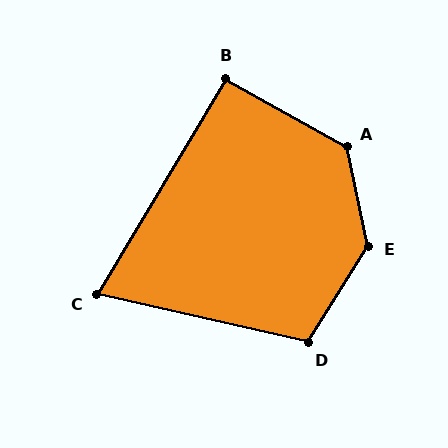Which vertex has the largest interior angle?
E, at approximately 137 degrees.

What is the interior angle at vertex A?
Approximately 131 degrees (obtuse).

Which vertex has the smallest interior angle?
C, at approximately 72 degrees.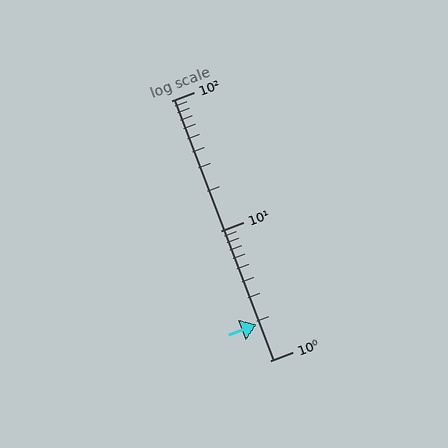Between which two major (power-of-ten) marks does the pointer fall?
The pointer is between 1 and 10.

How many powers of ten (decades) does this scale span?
The scale spans 2 decades, from 1 to 100.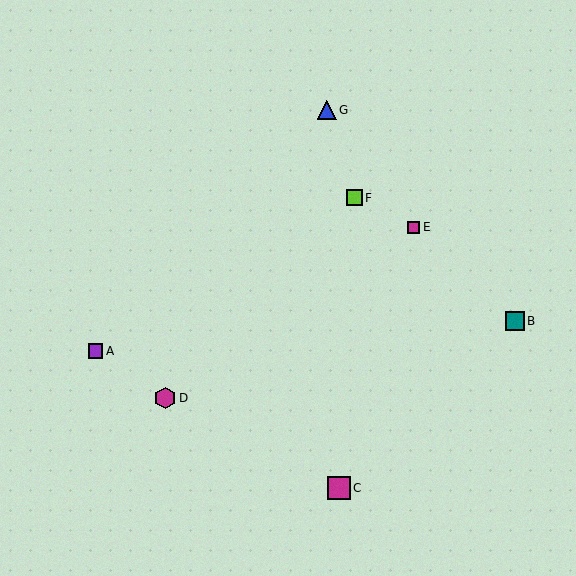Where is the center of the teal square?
The center of the teal square is at (515, 321).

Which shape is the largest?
The magenta square (labeled C) is the largest.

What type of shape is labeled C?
Shape C is a magenta square.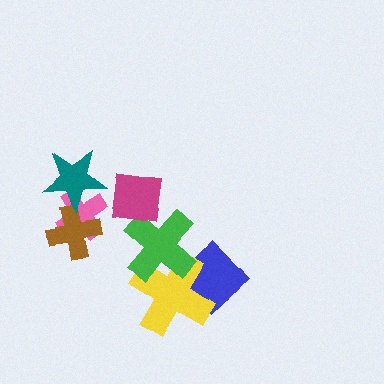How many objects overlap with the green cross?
2 objects overlap with the green cross.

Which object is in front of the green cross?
The magenta square is in front of the green cross.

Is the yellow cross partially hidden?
Yes, it is partially covered by another shape.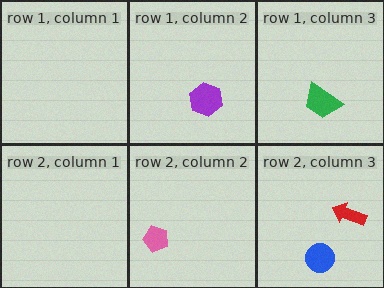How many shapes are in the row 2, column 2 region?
1.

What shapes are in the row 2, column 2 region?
The pink pentagon.